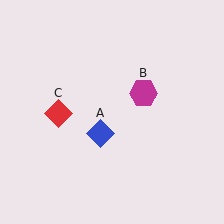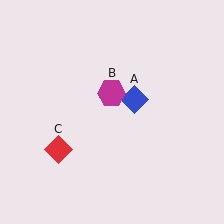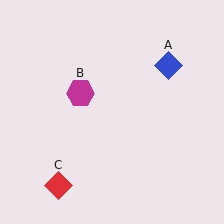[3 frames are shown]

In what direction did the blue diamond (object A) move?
The blue diamond (object A) moved up and to the right.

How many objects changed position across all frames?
3 objects changed position: blue diamond (object A), magenta hexagon (object B), red diamond (object C).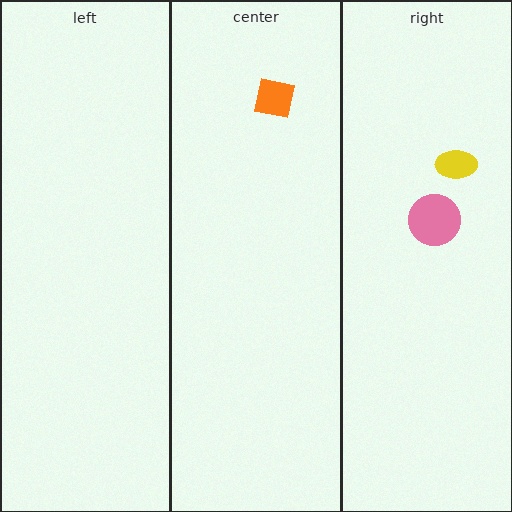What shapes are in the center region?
The orange square.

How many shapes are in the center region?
1.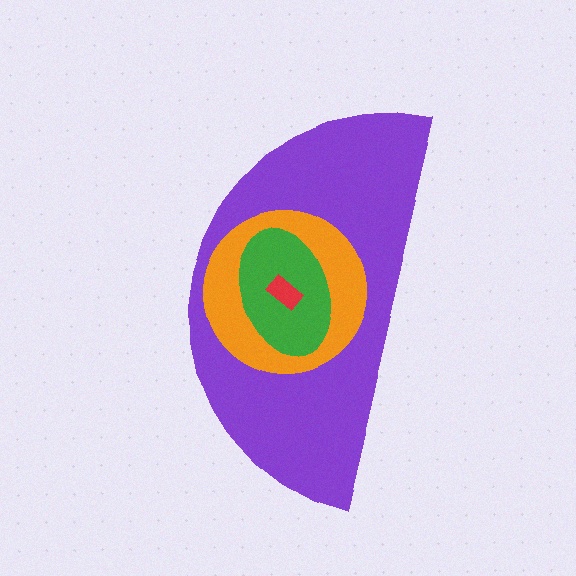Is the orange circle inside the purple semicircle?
Yes.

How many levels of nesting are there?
4.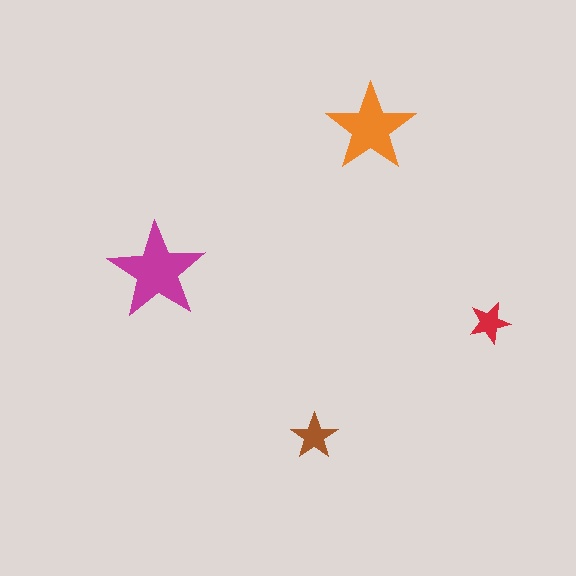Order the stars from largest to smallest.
the magenta one, the orange one, the brown one, the red one.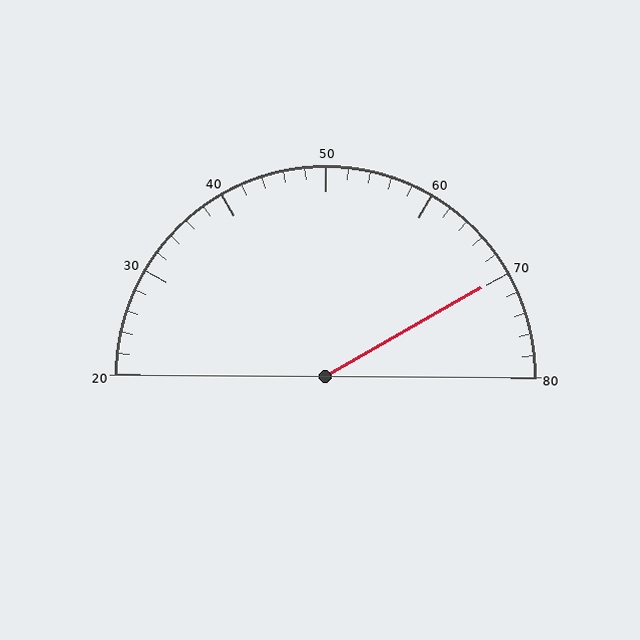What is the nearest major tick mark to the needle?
The nearest major tick mark is 70.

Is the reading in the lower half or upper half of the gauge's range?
The reading is in the upper half of the range (20 to 80).